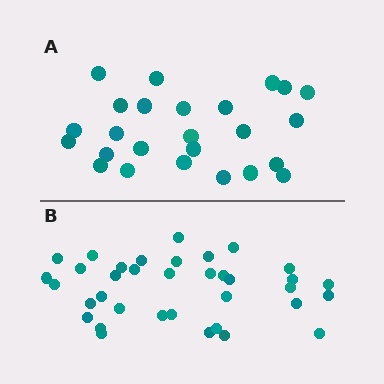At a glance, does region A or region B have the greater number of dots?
Region B (the bottom region) has more dots.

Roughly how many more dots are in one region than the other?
Region B has roughly 12 or so more dots than region A.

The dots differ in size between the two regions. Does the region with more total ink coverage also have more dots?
No. Region A has more total ink coverage because its dots are larger, but region B actually contains more individual dots. Total area can be misleading — the number of items is what matters here.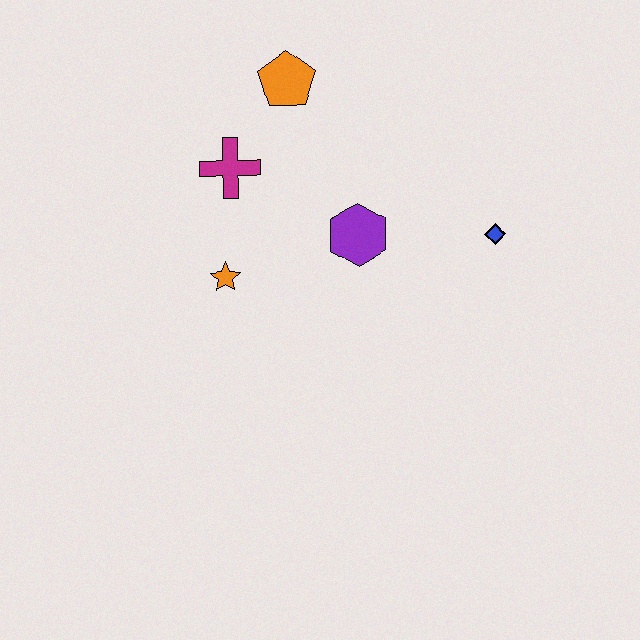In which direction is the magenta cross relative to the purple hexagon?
The magenta cross is to the left of the purple hexagon.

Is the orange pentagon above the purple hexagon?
Yes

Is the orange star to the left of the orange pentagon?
Yes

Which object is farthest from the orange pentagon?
The blue diamond is farthest from the orange pentagon.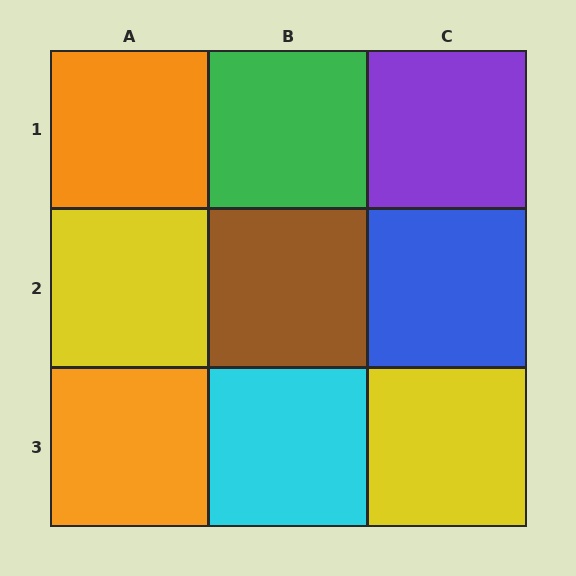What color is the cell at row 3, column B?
Cyan.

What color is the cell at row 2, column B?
Brown.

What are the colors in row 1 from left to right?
Orange, green, purple.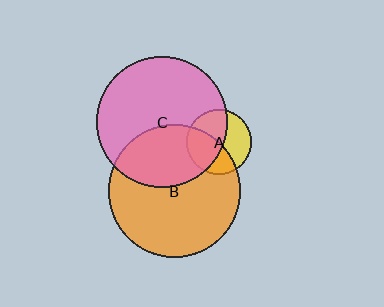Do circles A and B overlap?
Yes.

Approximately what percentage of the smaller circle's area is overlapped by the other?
Approximately 45%.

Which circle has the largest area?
Circle B (orange).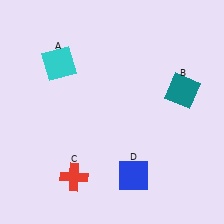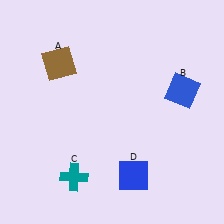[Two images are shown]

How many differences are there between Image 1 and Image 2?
There are 3 differences between the two images.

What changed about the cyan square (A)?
In Image 1, A is cyan. In Image 2, it changed to brown.